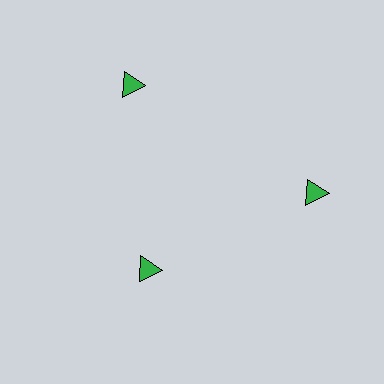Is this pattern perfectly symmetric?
No. The 3 green triangles are arranged in a ring, but one element near the 7 o'clock position is pulled inward toward the center, breaking the 3-fold rotational symmetry.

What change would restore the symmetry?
The symmetry would be restored by moving it outward, back onto the ring so that all 3 triangles sit at equal angles and equal distance from the center.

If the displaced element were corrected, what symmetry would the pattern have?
It would have 3-fold rotational symmetry — the pattern would map onto itself every 120 degrees.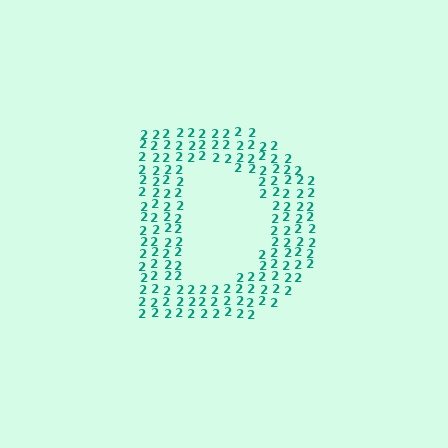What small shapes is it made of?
It is made of small digit 2's.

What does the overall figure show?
The overall figure shows the letter D.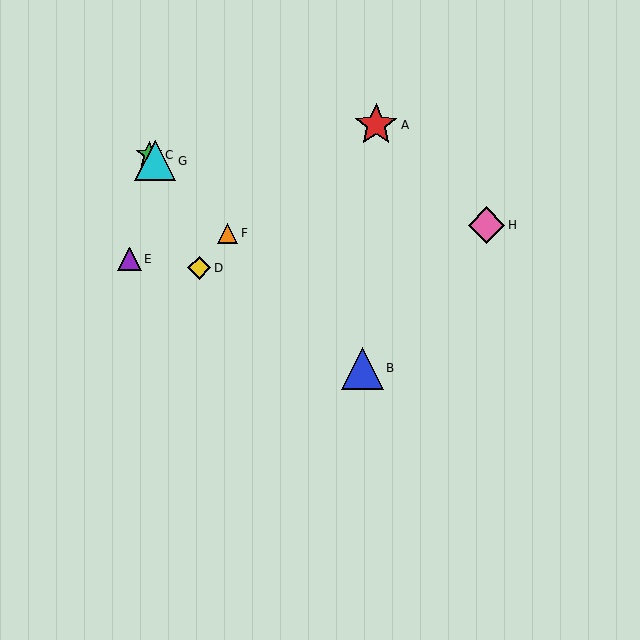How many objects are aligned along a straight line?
4 objects (B, C, F, G) are aligned along a straight line.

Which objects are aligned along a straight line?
Objects B, C, F, G are aligned along a straight line.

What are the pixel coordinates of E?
Object E is at (129, 259).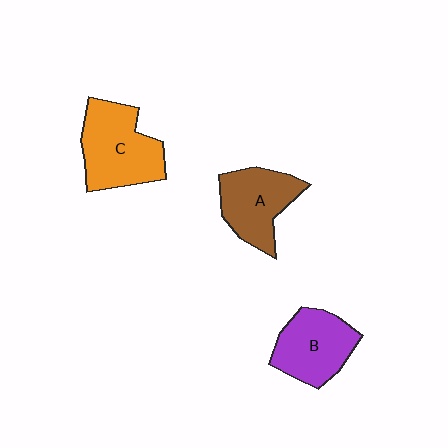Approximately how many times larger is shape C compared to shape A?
Approximately 1.2 times.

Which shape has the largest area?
Shape C (orange).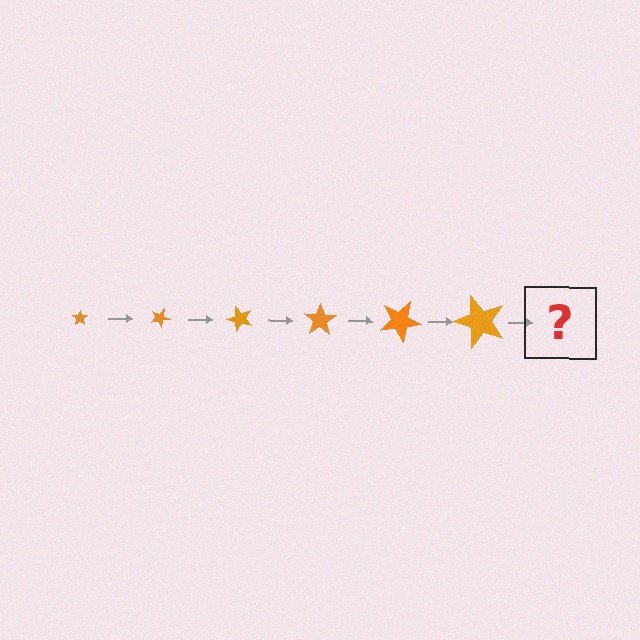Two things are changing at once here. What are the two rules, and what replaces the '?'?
The two rules are that the star grows larger each step and it rotates 25 degrees each step. The '?' should be a star, larger than the previous one and rotated 150 degrees from the start.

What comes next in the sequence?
The next element should be a star, larger than the previous one and rotated 150 degrees from the start.